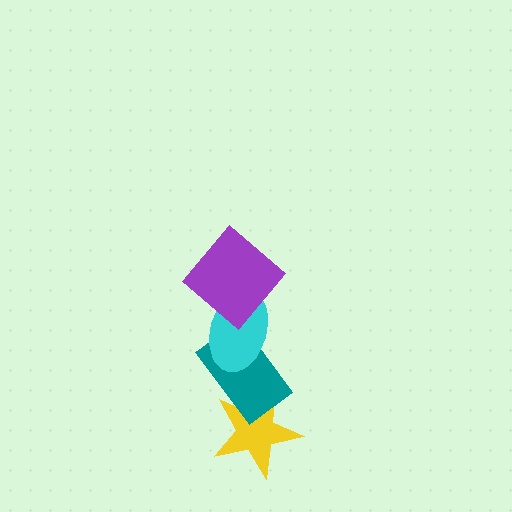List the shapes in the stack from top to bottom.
From top to bottom: the purple diamond, the cyan ellipse, the teal rectangle, the yellow star.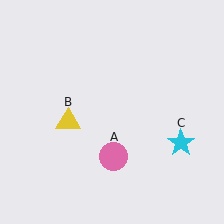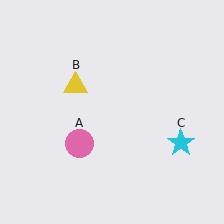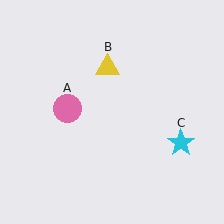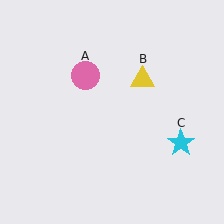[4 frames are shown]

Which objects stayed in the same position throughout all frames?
Cyan star (object C) remained stationary.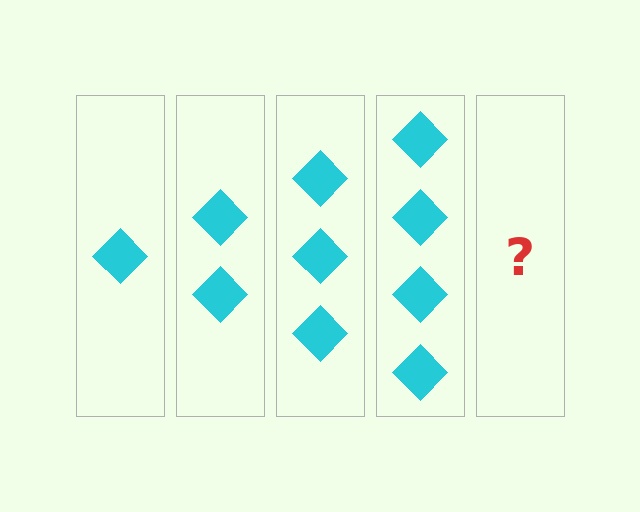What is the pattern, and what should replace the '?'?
The pattern is that each step adds one more diamond. The '?' should be 5 diamonds.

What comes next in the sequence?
The next element should be 5 diamonds.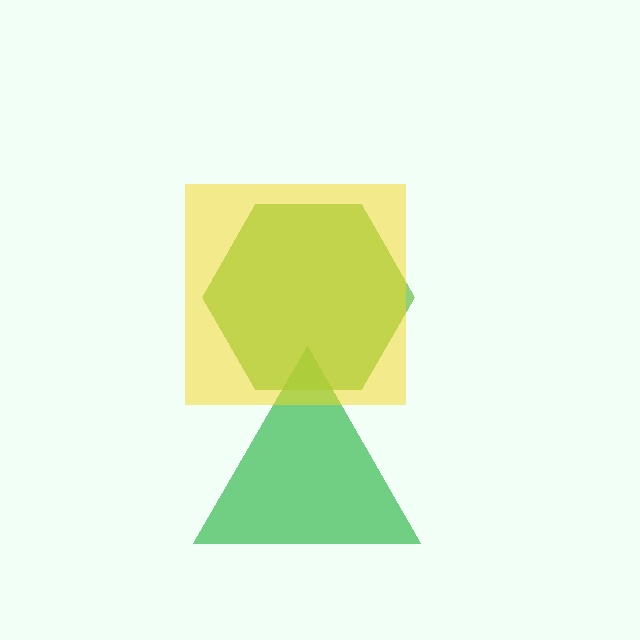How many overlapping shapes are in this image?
There are 3 overlapping shapes in the image.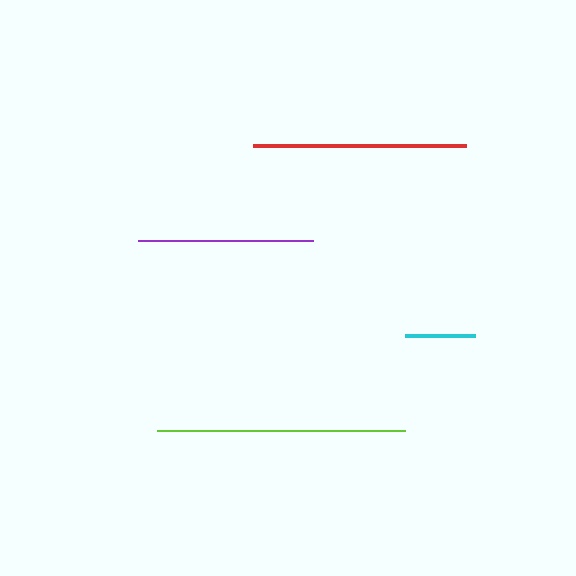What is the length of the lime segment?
The lime segment is approximately 249 pixels long.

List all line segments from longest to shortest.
From longest to shortest: lime, red, purple, cyan.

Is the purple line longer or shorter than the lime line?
The lime line is longer than the purple line.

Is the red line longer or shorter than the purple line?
The red line is longer than the purple line.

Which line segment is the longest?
The lime line is the longest at approximately 249 pixels.